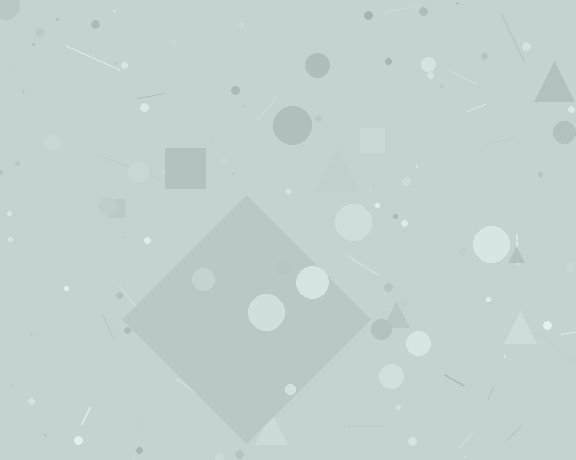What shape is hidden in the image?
A diamond is hidden in the image.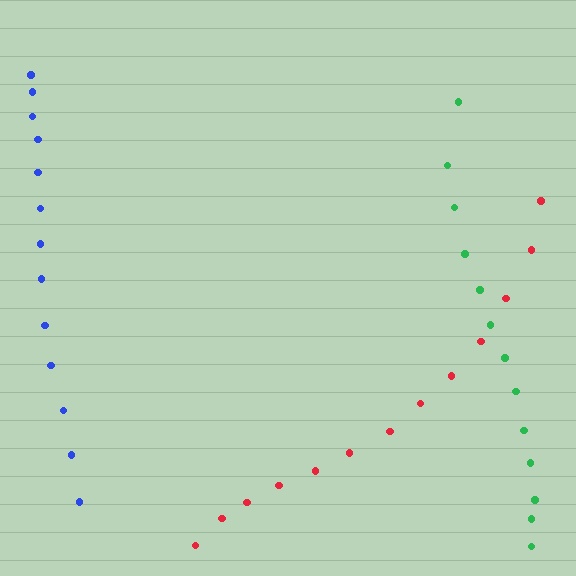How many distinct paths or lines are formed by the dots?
There are 3 distinct paths.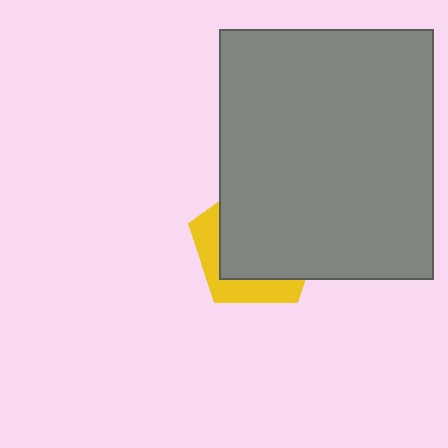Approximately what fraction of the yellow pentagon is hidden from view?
Roughly 69% of the yellow pentagon is hidden behind the gray rectangle.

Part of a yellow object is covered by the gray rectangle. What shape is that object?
It is a pentagon.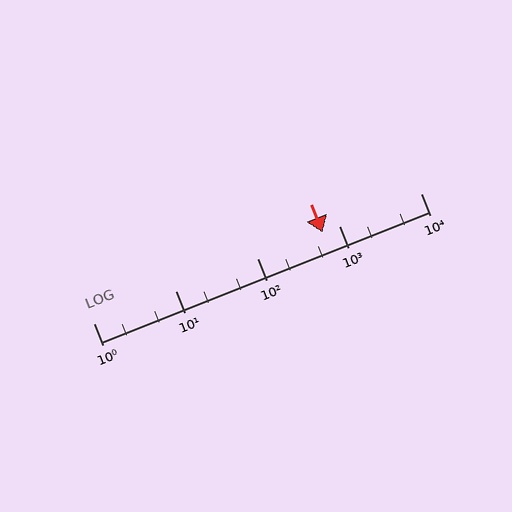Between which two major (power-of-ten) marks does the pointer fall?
The pointer is between 100 and 1000.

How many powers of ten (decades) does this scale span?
The scale spans 4 decades, from 1 to 10000.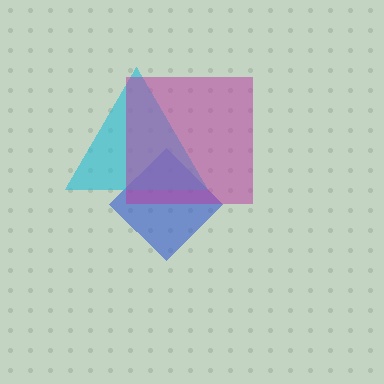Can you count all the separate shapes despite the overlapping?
Yes, there are 3 separate shapes.